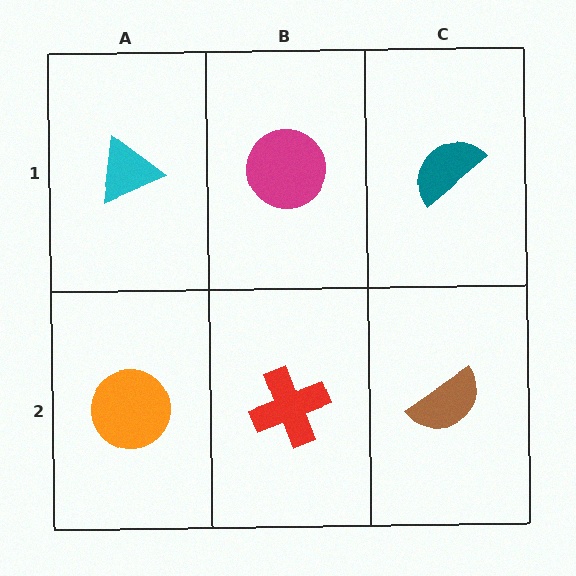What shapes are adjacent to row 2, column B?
A magenta circle (row 1, column B), an orange circle (row 2, column A), a brown semicircle (row 2, column C).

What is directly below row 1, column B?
A red cross.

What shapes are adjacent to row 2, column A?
A cyan triangle (row 1, column A), a red cross (row 2, column B).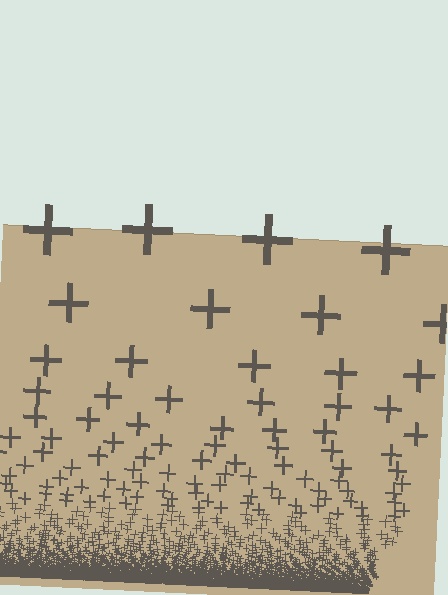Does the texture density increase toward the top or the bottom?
Density increases toward the bottom.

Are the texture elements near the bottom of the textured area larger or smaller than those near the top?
Smaller. The gradient is inverted — elements near the bottom are smaller and denser.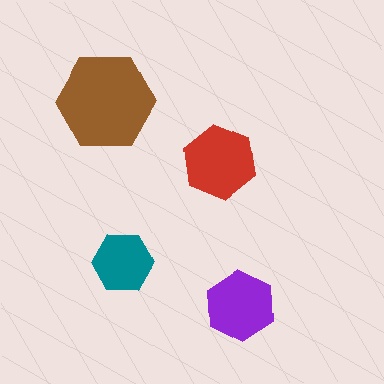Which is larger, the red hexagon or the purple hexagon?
The red one.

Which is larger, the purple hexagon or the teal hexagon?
The purple one.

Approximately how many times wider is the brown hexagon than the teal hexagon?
About 1.5 times wider.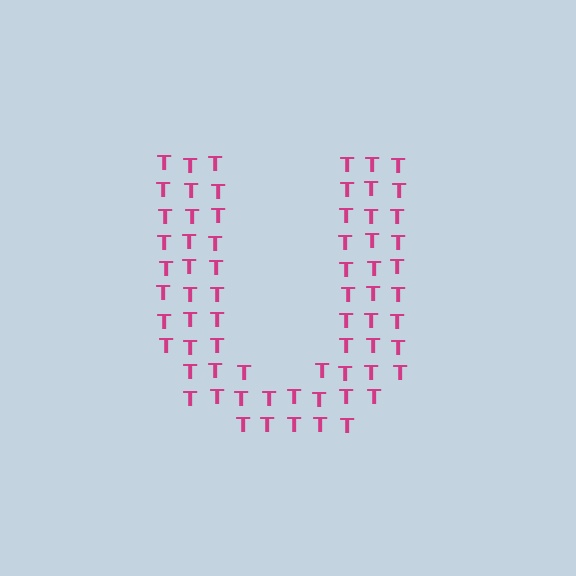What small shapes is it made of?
It is made of small letter T's.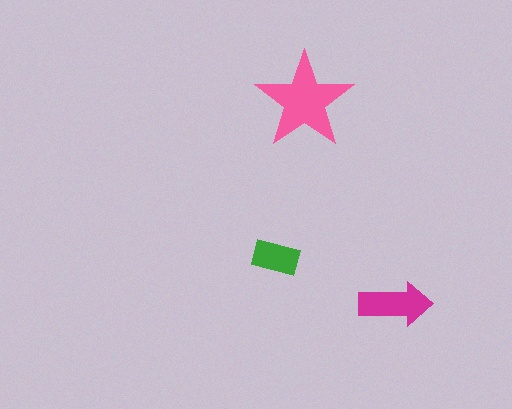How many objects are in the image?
There are 3 objects in the image.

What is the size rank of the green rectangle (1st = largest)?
3rd.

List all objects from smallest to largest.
The green rectangle, the magenta arrow, the pink star.